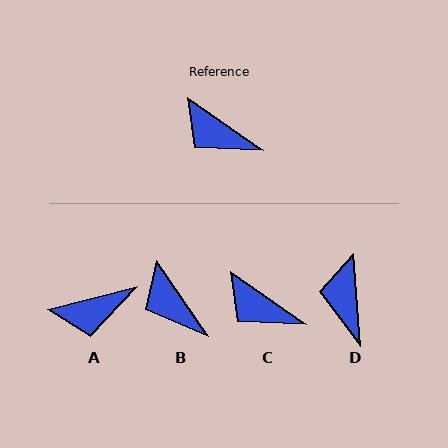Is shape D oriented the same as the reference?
No, it is off by about 51 degrees.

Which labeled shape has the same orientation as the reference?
C.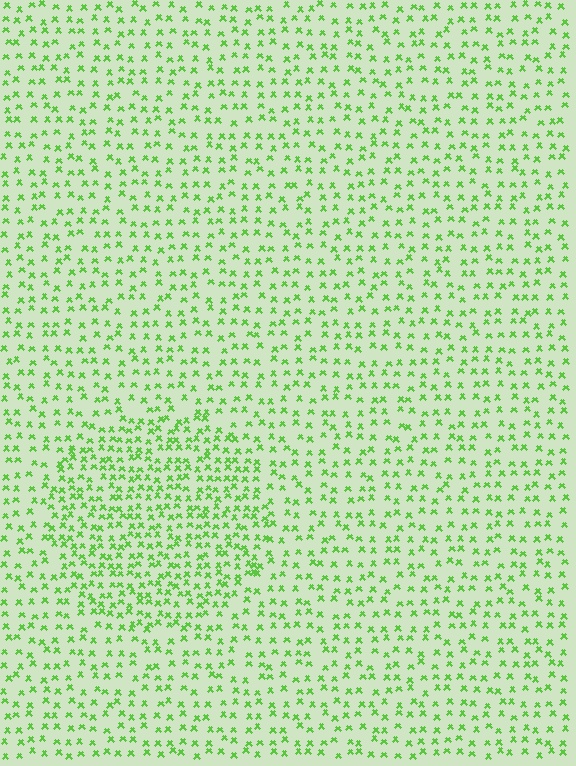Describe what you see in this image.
The image contains small lime elements arranged at two different densities. A circle-shaped region is visible where the elements are more densely packed than the surrounding area.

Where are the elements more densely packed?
The elements are more densely packed inside the circle boundary.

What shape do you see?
I see a circle.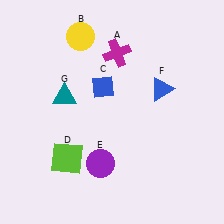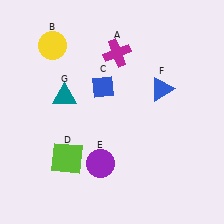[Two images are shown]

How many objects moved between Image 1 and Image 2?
1 object moved between the two images.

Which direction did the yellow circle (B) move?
The yellow circle (B) moved left.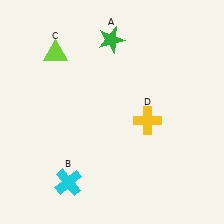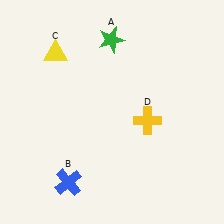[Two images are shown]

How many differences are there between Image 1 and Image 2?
There are 2 differences between the two images.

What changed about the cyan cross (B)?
In Image 1, B is cyan. In Image 2, it changed to blue.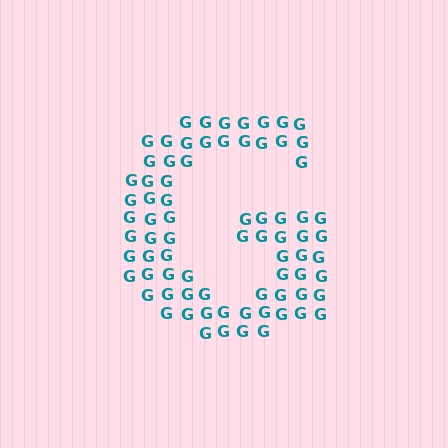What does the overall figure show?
The overall figure shows the letter G.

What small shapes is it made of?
It is made of small letter G's.